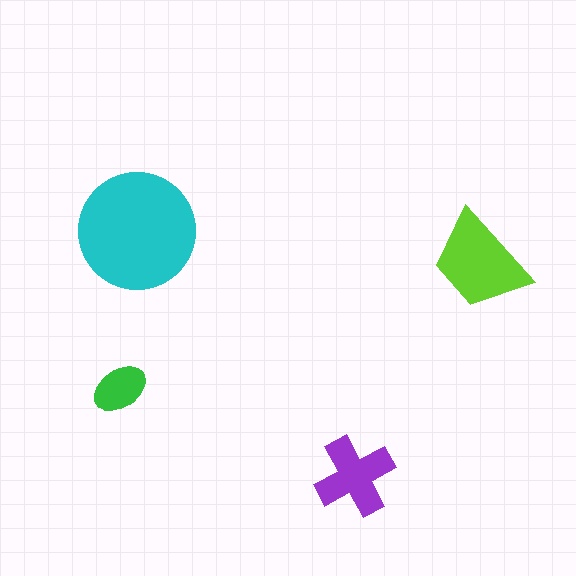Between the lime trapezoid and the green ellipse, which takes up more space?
The lime trapezoid.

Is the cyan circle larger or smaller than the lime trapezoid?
Larger.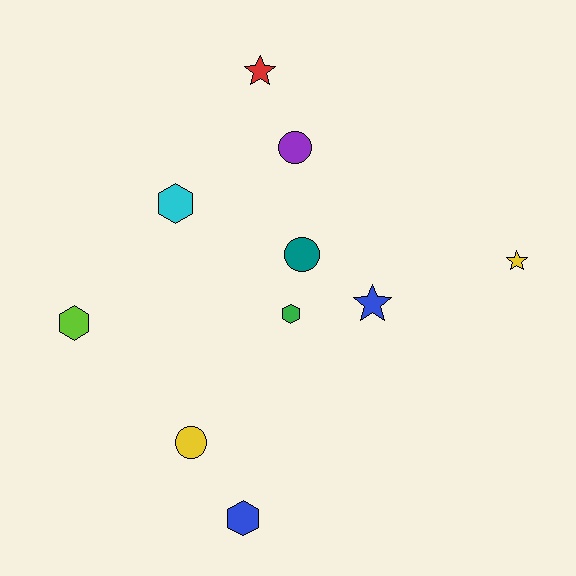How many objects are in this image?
There are 10 objects.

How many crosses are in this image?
There are no crosses.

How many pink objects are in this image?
There are no pink objects.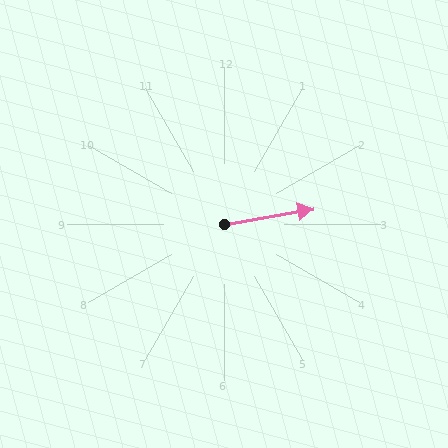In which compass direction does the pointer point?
East.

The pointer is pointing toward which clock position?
Roughly 3 o'clock.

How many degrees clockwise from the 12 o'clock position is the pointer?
Approximately 80 degrees.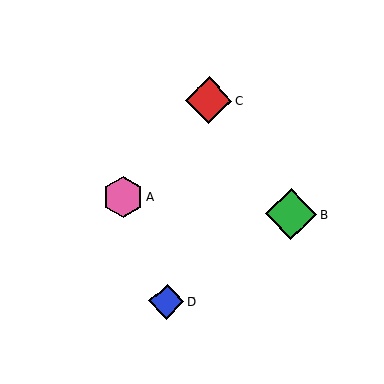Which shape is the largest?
The green diamond (labeled B) is the largest.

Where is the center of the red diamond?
The center of the red diamond is at (209, 100).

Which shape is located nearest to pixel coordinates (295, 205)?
The green diamond (labeled B) at (291, 214) is nearest to that location.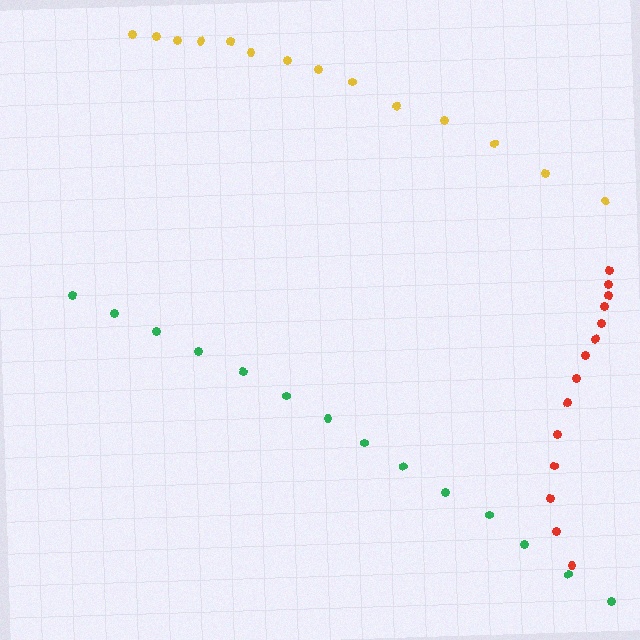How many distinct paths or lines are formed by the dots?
There are 3 distinct paths.